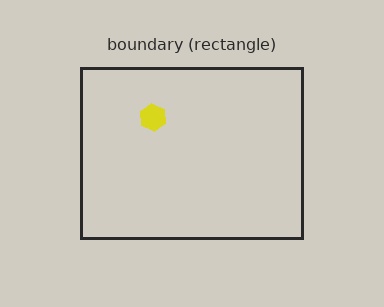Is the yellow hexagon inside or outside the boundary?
Inside.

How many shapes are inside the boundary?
1 inside, 0 outside.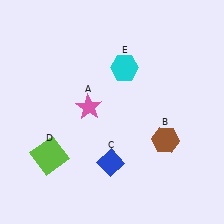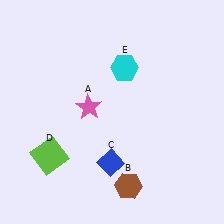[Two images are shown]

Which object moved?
The brown hexagon (B) moved down.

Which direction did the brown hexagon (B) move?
The brown hexagon (B) moved down.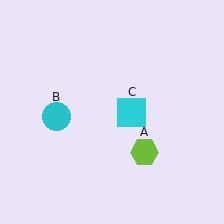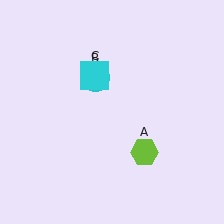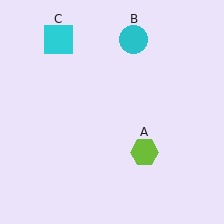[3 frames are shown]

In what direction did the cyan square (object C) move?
The cyan square (object C) moved up and to the left.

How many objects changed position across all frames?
2 objects changed position: cyan circle (object B), cyan square (object C).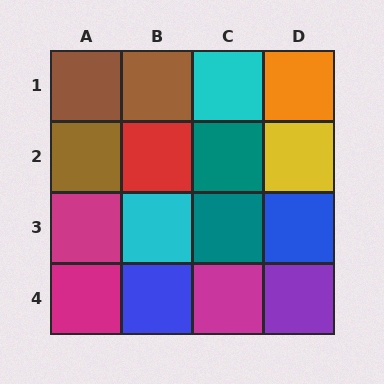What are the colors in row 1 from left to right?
Brown, brown, cyan, orange.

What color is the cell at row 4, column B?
Blue.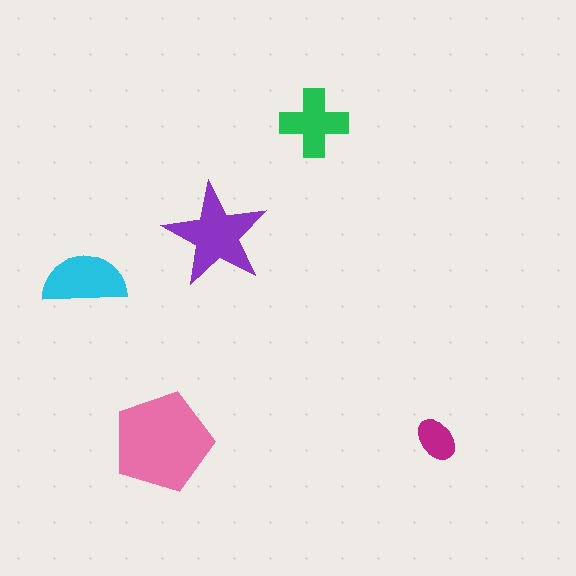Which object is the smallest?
The magenta ellipse.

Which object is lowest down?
The pink pentagon is bottommost.